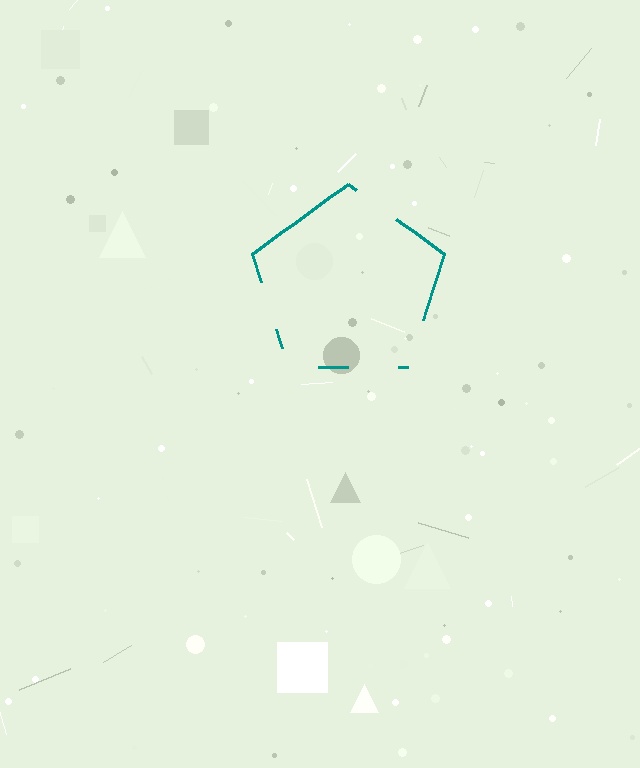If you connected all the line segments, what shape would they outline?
They would outline a pentagon.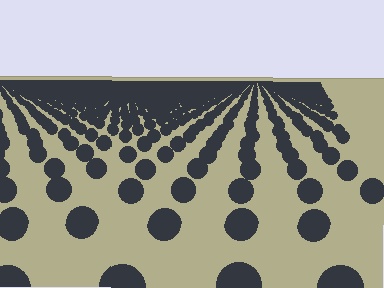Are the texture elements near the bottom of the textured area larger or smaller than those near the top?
Larger. Near the bottom, elements are closer to the viewer and appear at a bigger on-screen size.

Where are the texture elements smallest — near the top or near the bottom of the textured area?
Near the top.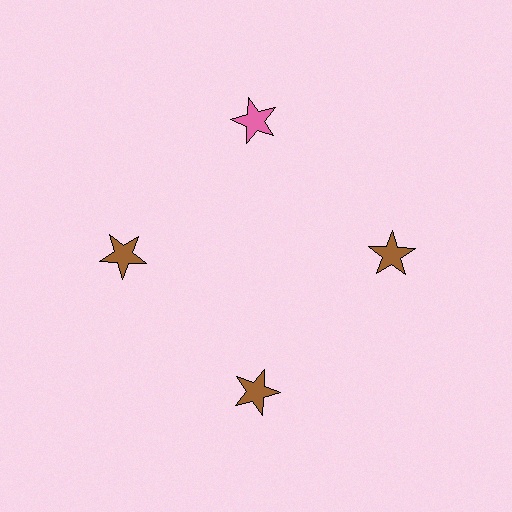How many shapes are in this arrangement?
There are 4 shapes arranged in a ring pattern.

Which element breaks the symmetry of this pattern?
The pink star at roughly the 12 o'clock position breaks the symmetry. All other shapes are brown stars.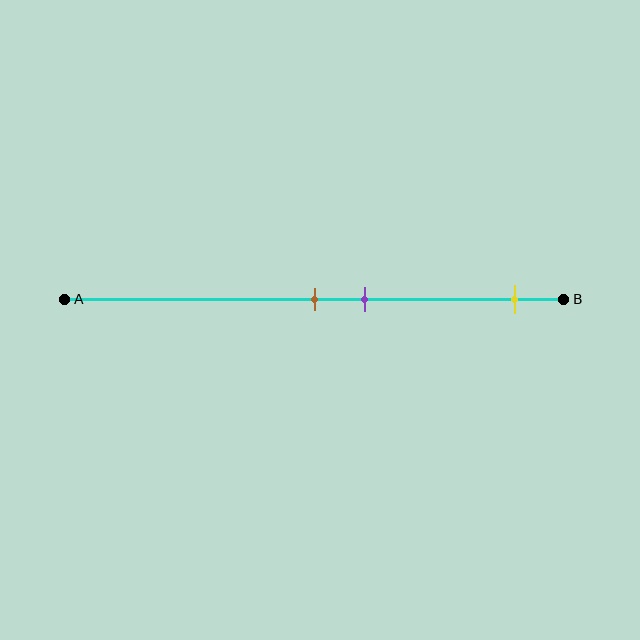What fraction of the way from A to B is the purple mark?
The purple mark is approximately 60% (0.6) of the way from A to B.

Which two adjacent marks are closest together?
The brown and purple marks are the closest adjacent pair.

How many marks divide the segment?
There are 3 marks dividing the segment.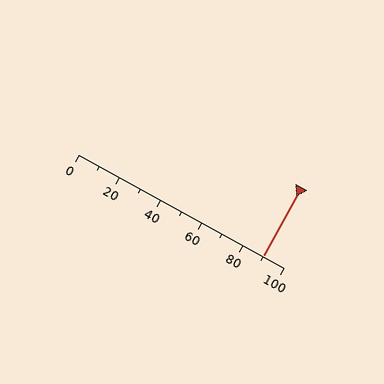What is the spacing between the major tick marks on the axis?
The major ticks are spaced 20 apart.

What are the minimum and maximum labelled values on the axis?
The axis runs from 0 to 100.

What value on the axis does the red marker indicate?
The marker indicates approximately 90.